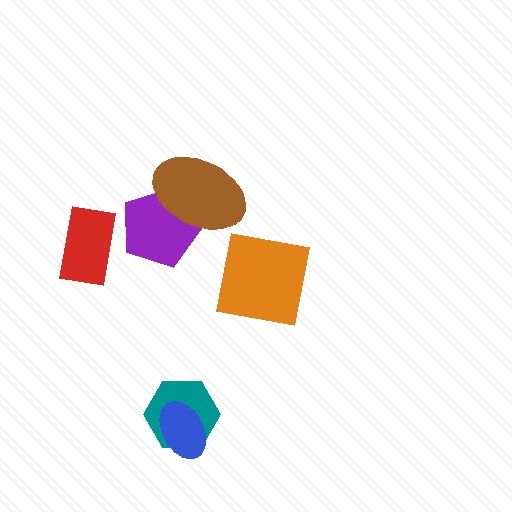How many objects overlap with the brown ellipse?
1 object overlaps with the brown ellipse.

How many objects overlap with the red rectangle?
0 objects overlap with the red rectangle.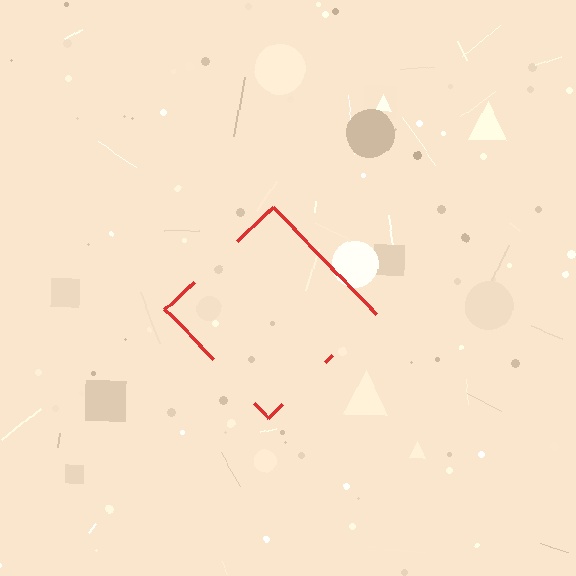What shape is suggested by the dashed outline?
The dashed outline suggests a diamond.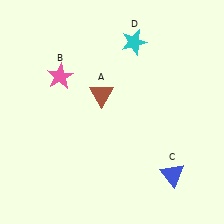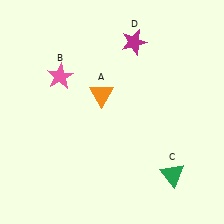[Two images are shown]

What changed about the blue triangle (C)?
In Image 1, C is blue. In Image 2, it changed to green.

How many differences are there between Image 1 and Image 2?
There are 3 differences between the two images.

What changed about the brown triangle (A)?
In Image 1, A is brown. In Image 2, it changed to orange.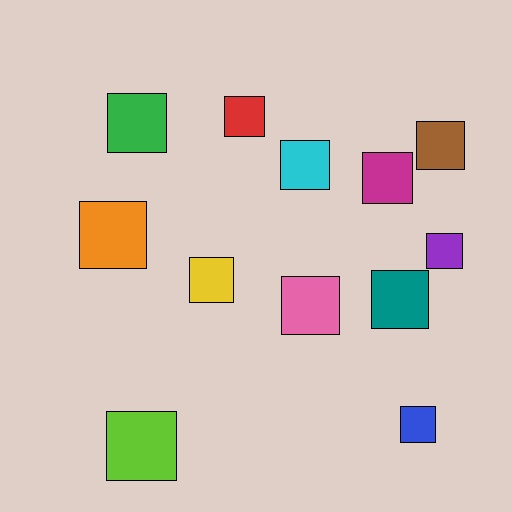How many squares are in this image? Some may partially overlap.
There are 12 squares.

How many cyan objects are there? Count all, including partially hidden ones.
There is 1 cyan object.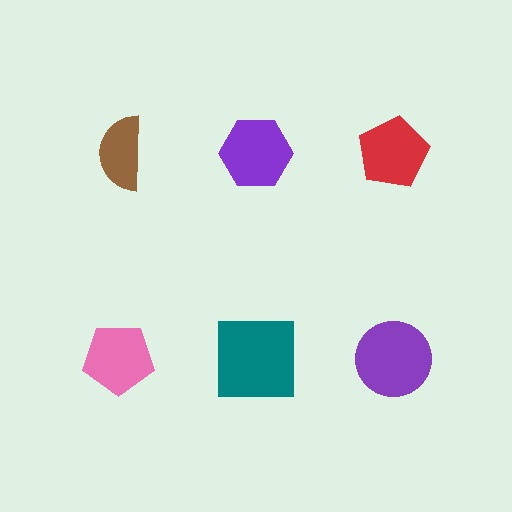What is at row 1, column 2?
A purple hexagon.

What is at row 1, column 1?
A brown semicircle.